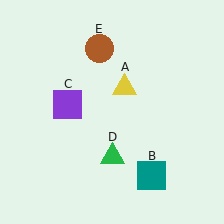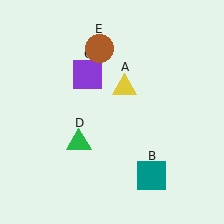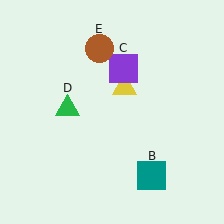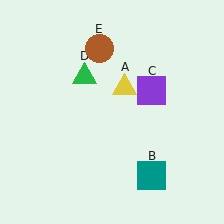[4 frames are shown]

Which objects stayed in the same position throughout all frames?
Yellow triangle (object A) and teal square (object B) and brown circle (object E) remained stationary.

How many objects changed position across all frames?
2 objects changed position: purple square (object C), green triangle (object D).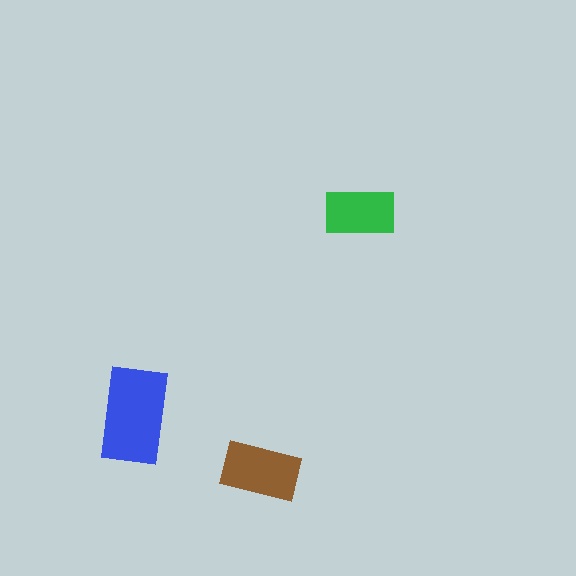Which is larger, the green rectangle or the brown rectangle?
The brown one.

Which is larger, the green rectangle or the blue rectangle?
The blue one.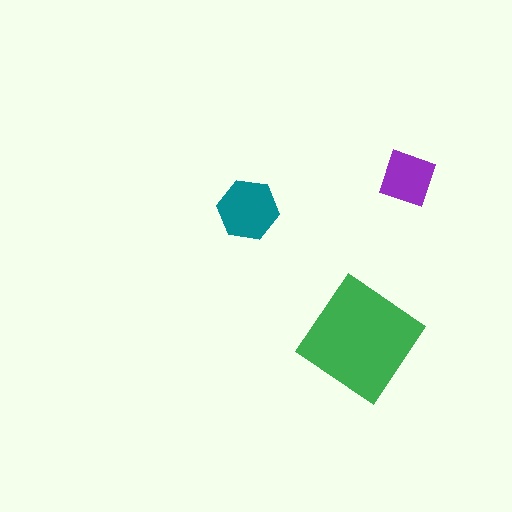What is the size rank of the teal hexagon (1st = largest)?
2nd.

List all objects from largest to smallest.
The green diamond, the teal hexagon, the purple diamond.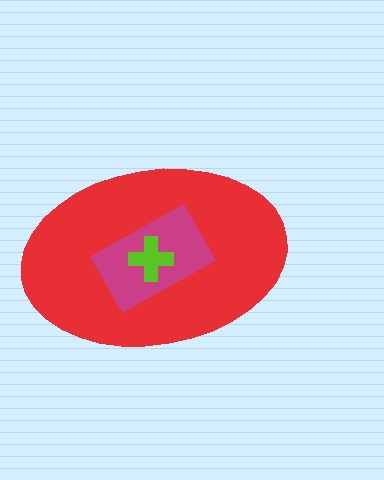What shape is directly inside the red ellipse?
The magenta rectangle.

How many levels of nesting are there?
3.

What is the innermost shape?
The lime cross.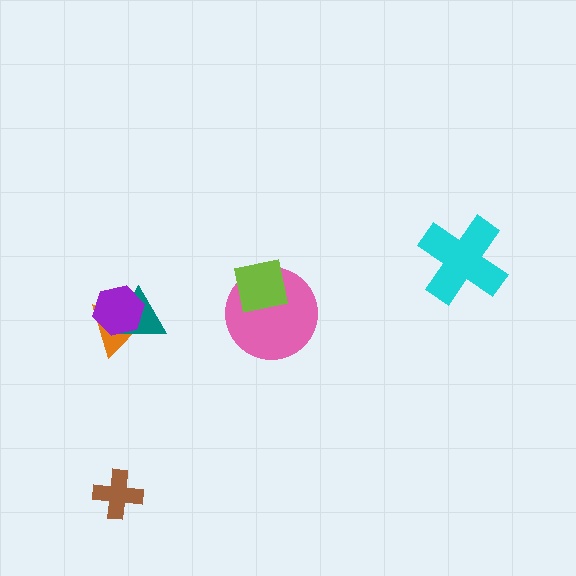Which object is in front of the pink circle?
The lime square is in front of the pink circle.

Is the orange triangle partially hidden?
Yes, it is partially covered by another shape.